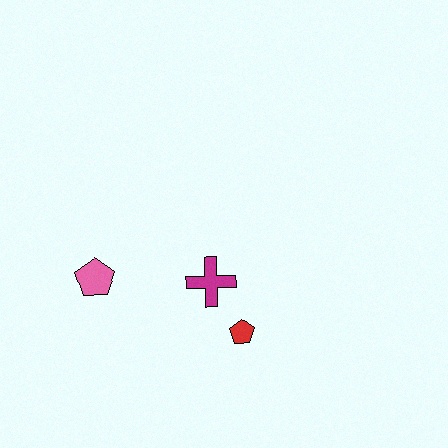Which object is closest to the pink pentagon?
The magenta cross is closest to the pink pentagon.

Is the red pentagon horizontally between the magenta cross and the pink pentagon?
No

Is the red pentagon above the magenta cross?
No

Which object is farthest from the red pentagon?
The pink pentagon is farthest from the red pentagon.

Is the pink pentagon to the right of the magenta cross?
No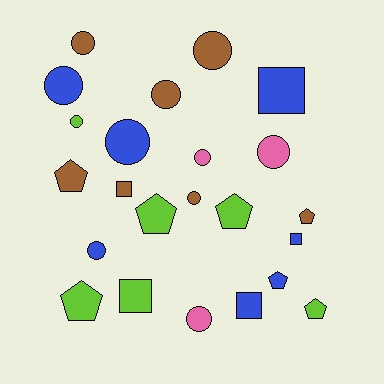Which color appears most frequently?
Blue, with 7 objects.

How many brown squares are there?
There is 1 brown square.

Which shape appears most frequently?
Circle, with 11 objects.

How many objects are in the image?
There are 23 objects.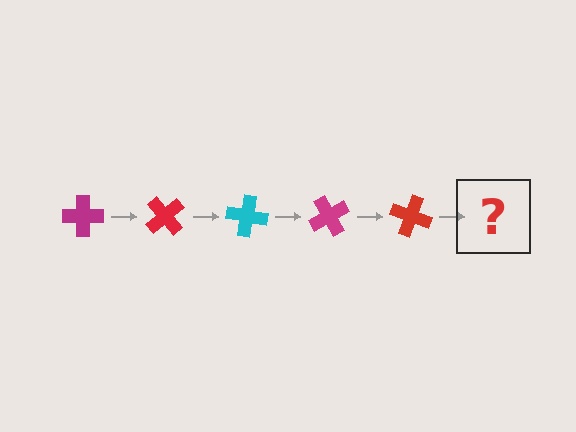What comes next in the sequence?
The next element should be a cyan cross, rotated 250 degrees from the start.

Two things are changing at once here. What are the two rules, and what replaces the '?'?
The two rules are that it rotates 50 degrees each step and the color cycles through magenta, red, and cyan. The '?' should be a cyan cross, rotated 250 degrees from the start.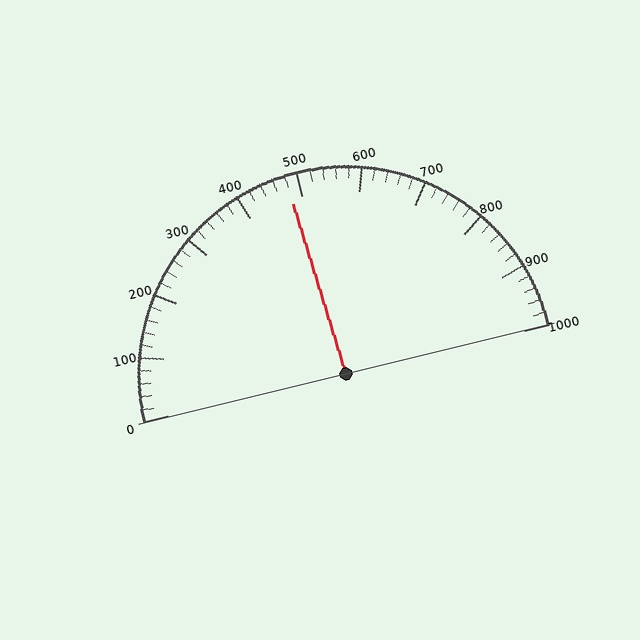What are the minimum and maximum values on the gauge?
The gauge ranges from 0 to 1000.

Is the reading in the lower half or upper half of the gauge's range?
The reading is in the lower half of the range (0 to 1000).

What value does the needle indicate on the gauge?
The needle indicates approximately 480.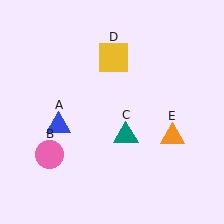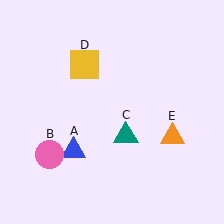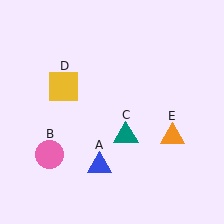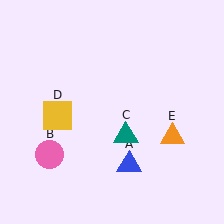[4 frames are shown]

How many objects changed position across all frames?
2 objects changed position: blue triangle (object A), yellow square (object D).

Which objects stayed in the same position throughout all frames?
Pink circle (object B) and teal triangle (object C) and orange triangle (object E) remained stationary.